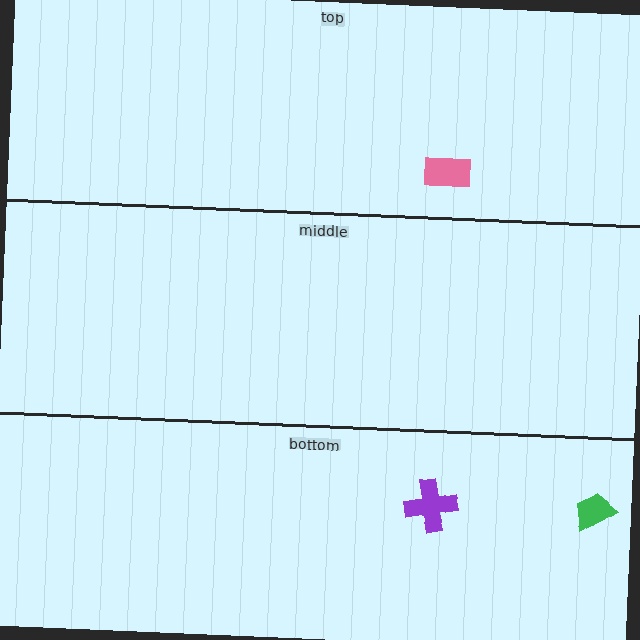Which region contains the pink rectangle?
The top region.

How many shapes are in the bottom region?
2.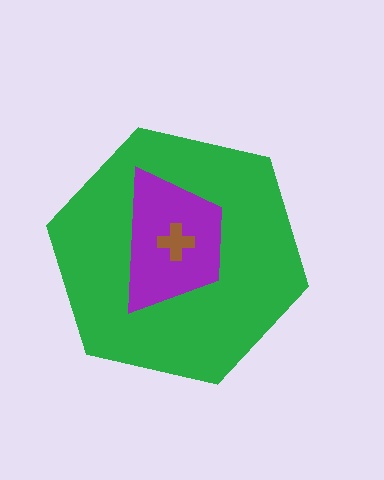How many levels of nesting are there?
3.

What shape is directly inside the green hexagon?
The purple trapezoid.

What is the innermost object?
The brown cross.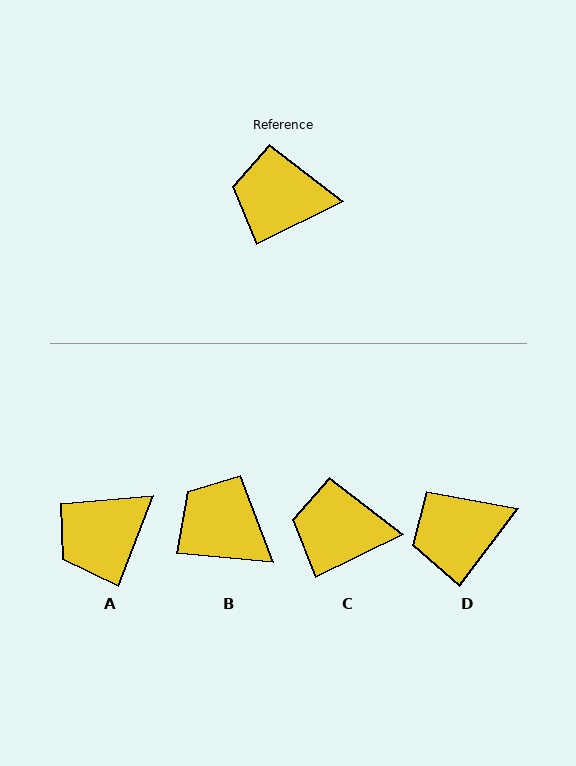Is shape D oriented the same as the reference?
No, it is off by about 27 degrees.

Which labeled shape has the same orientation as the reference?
C.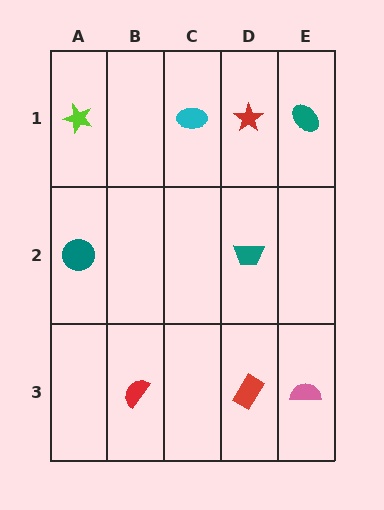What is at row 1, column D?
A red star.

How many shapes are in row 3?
3 shapes.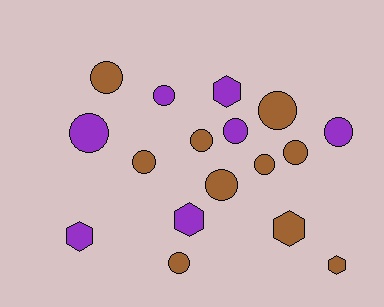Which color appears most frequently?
Brown, with 10 objects.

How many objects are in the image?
There are 17 objects.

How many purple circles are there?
There are 4 purple circles.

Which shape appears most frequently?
Circle, with 12 objects.